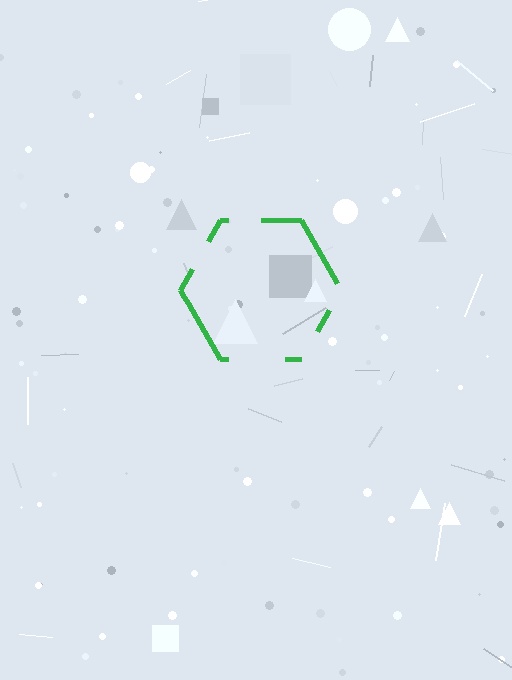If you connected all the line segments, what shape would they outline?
They would outline a hexagon.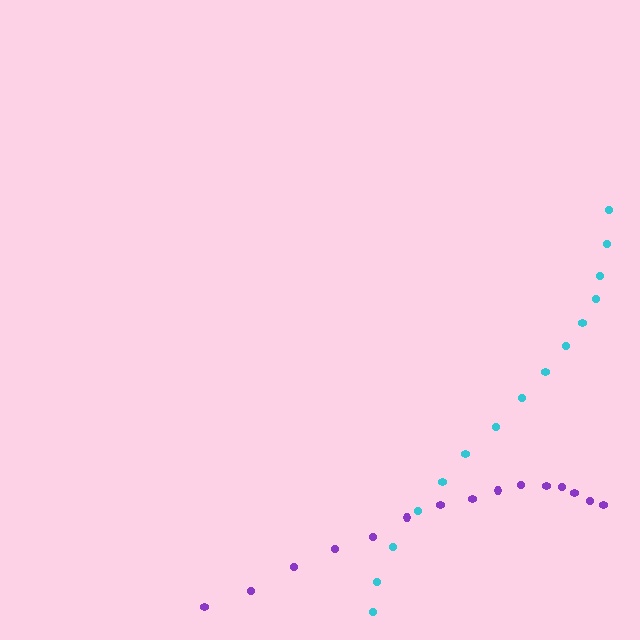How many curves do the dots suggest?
There are 2 distinct paths.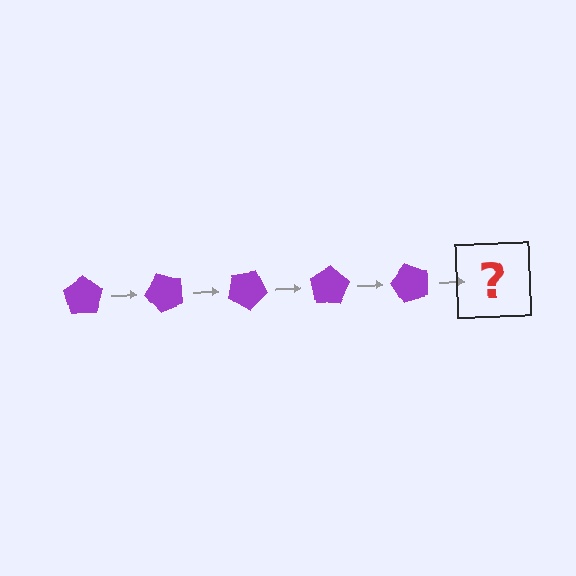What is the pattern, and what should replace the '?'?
The pattern is that the pentagon rotates 50 degrees each step. The '?' should be a purple pentagon rotated 250 degrees.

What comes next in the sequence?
The next element should be a purple pentagon rotated 250 degrees.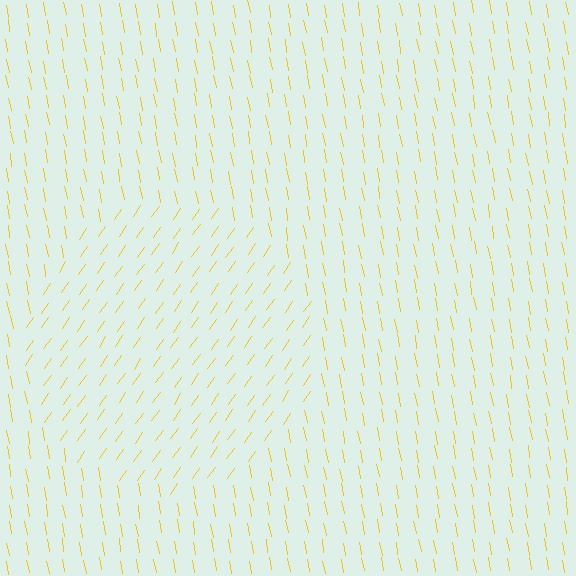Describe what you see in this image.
The image is filled with small yellow line segments. A circle region in the image has lines oriented differently from the surrounding lines, creating a visible texture boundary.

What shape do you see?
I see a circle.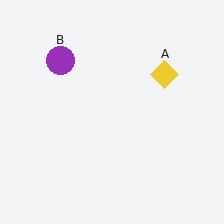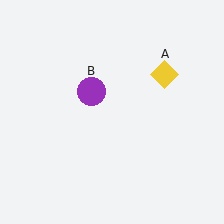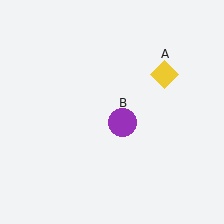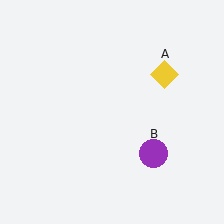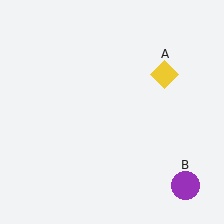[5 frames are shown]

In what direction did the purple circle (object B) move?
The purple circle (object B) moved down and to the right.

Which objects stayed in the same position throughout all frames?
Yellow diamond (object A) remained stationary.